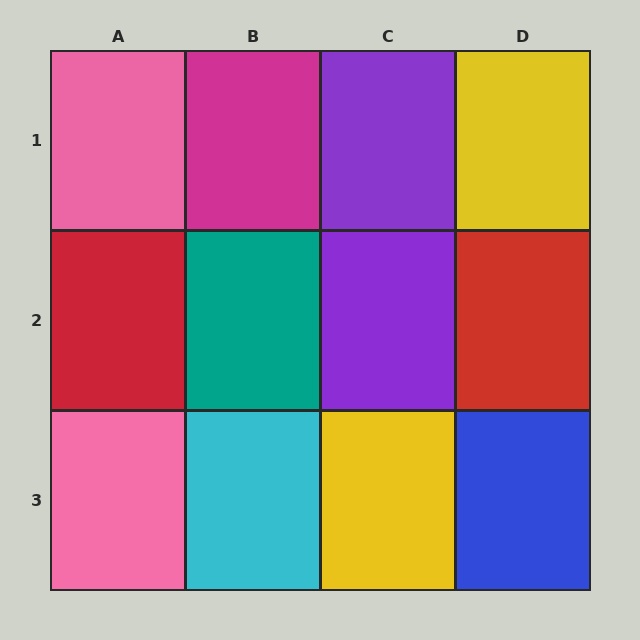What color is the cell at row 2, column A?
Red.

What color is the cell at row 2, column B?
Teal.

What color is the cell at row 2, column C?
Purple.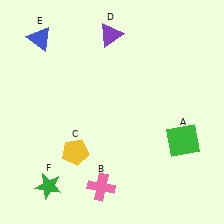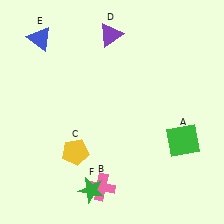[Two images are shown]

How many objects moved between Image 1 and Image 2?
1 object moved between the two images.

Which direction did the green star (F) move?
The green star (F) moved right.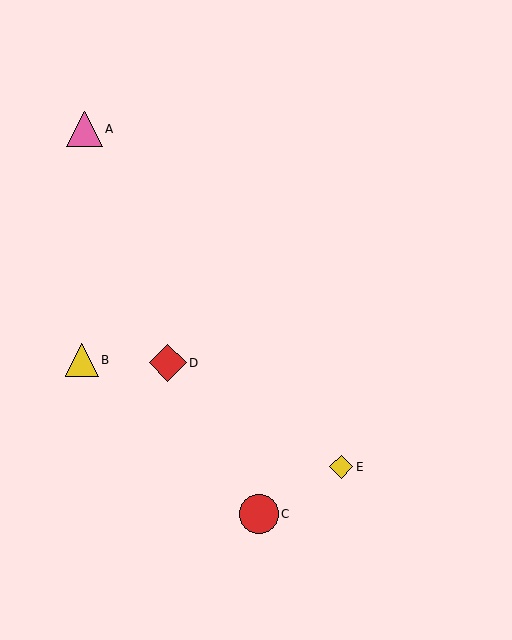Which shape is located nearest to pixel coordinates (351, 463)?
The yellow diamond (labeled E) at (341, 467) is nearest to that location.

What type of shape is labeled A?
Shape A is a pink triangle.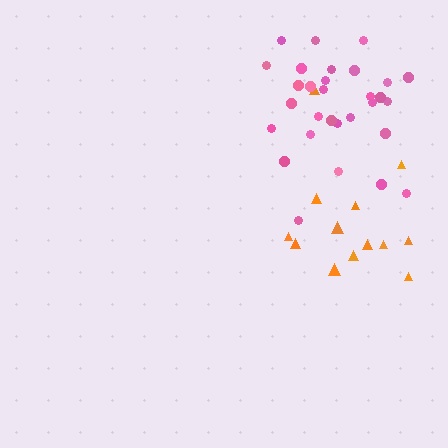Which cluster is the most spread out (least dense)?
Orange.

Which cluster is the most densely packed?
Pink.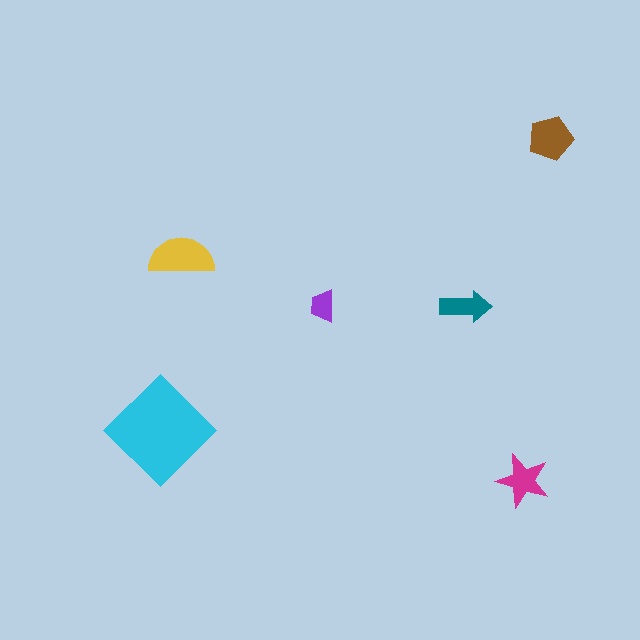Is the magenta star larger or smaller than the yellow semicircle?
Smaller.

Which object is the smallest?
The purple trapezoid.